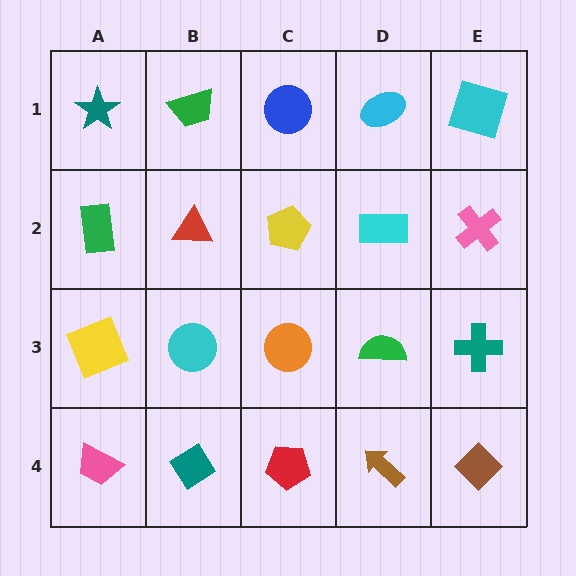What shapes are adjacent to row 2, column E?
A cyan square (row 1, column E), a teal cross (row 3, column E), a cyan rectangle (row 2, column D).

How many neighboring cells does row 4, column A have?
2.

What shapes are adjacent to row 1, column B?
A red triangle (row 2, column B), a teal star (row 1, column A), a blue circle (row 1, column C).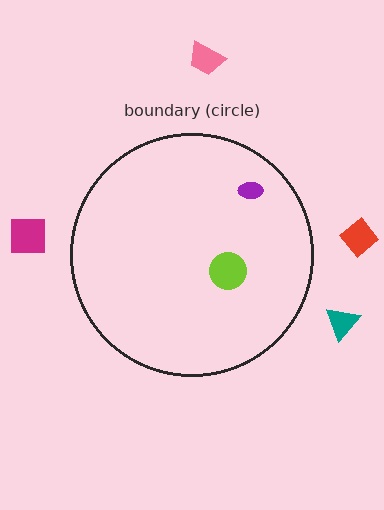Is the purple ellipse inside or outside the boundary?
Inside.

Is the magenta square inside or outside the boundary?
Outside.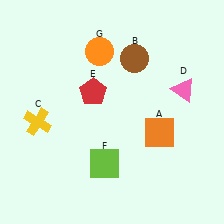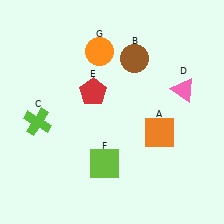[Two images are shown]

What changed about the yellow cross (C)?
In Image 1, C is yellow. In Image 2, it changed to lime.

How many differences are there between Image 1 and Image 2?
There is 1 difference between the two images.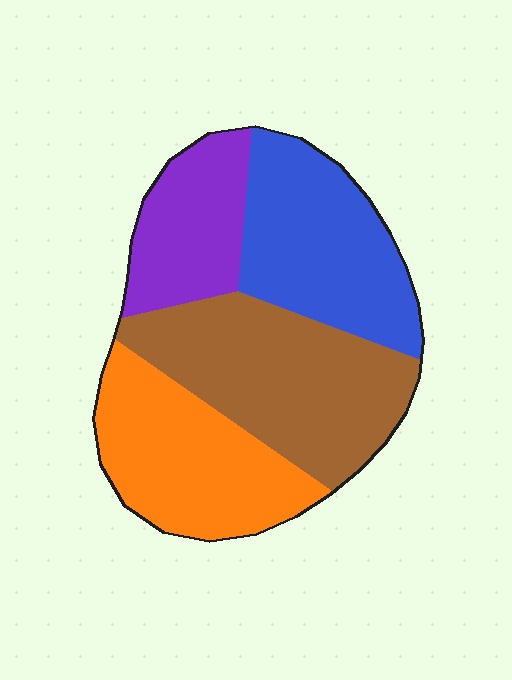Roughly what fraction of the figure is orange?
Orange covers around 25% of the figure.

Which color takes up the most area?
Brown, at roughly 30%.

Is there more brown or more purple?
Brown.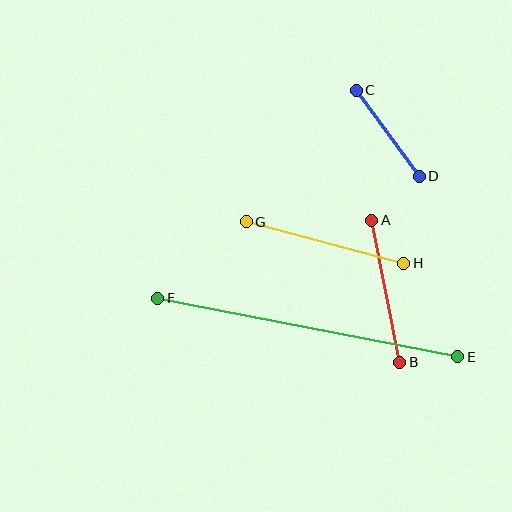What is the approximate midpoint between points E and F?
The midpoint is at approximately (308, 328) pixels.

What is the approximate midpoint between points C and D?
The midpoint is at approximately (388, 133) pixels.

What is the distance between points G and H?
The distance is approximately 162 pixels.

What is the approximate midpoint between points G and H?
The midpoint is at approximately (325, 242) pixels.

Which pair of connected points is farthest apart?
Points E and F are farthest apart.